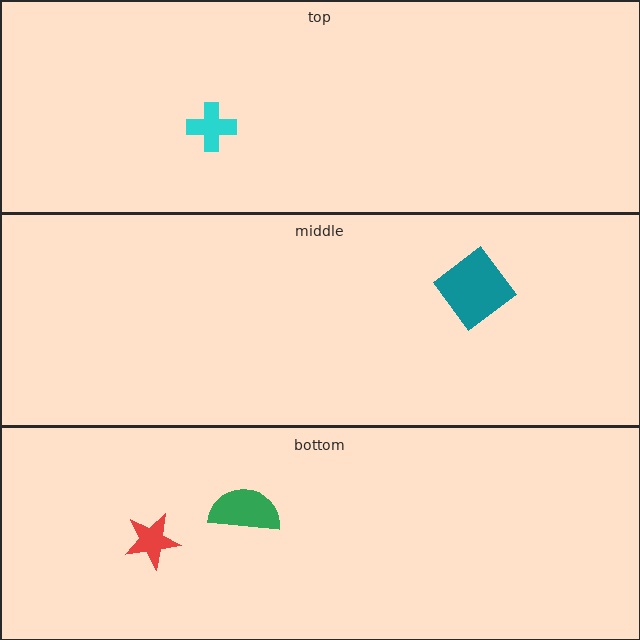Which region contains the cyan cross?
The top region.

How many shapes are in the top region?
1.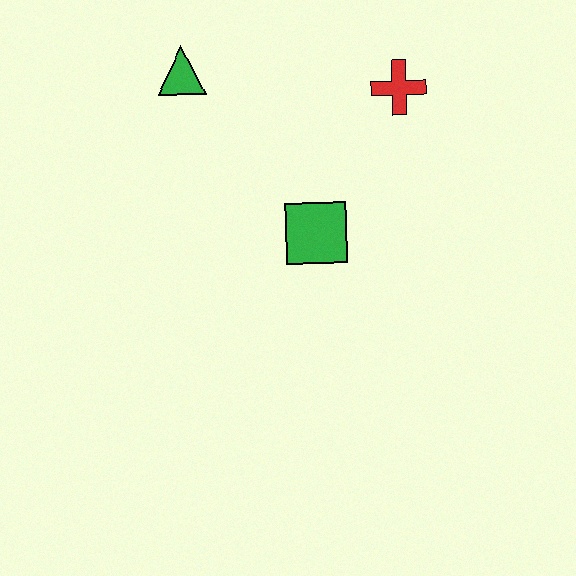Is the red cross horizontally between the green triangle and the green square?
No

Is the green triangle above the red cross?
Yes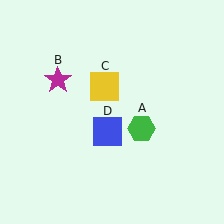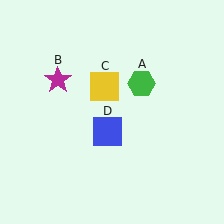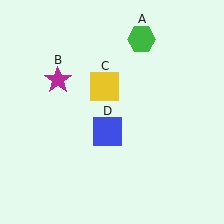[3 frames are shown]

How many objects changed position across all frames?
1 object changed position: green hexagon (object A).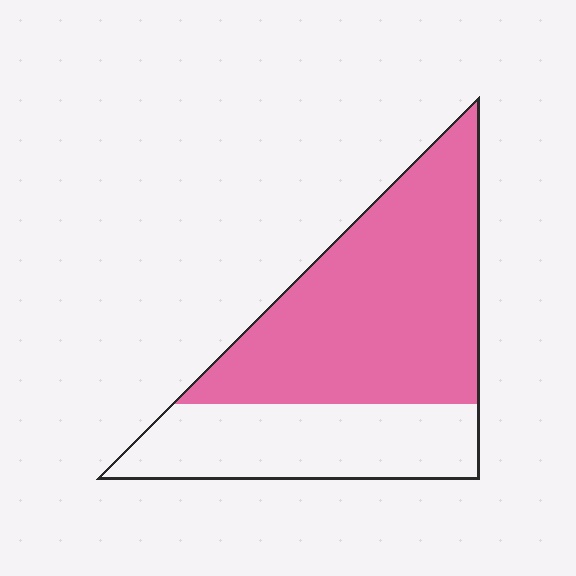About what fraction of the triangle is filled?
About five eighths (5/8).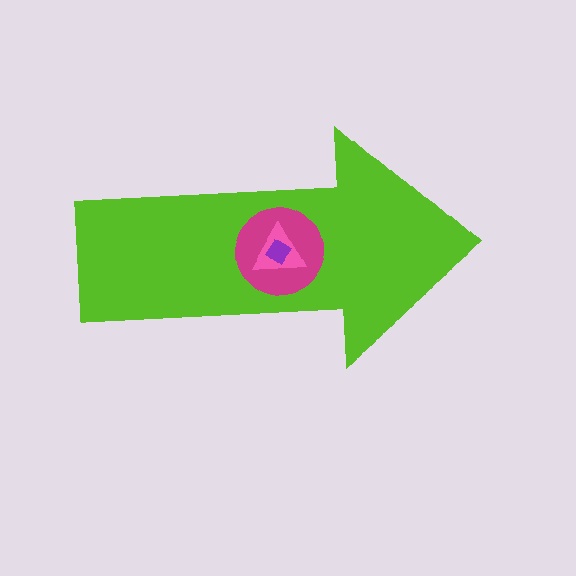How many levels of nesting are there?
4.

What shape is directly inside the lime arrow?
The magenta circle.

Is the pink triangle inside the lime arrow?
Yes.